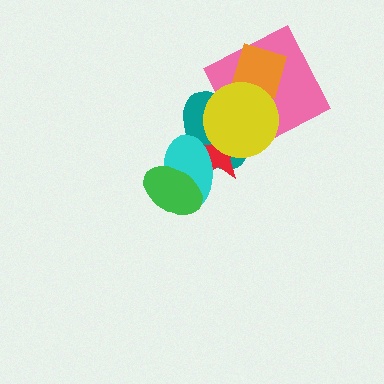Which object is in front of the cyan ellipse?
The green ellipse is in front of the cyan ellipse.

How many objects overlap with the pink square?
3 objects overlap with the pink square.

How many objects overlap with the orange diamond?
2 objects overlap with the orange diamond.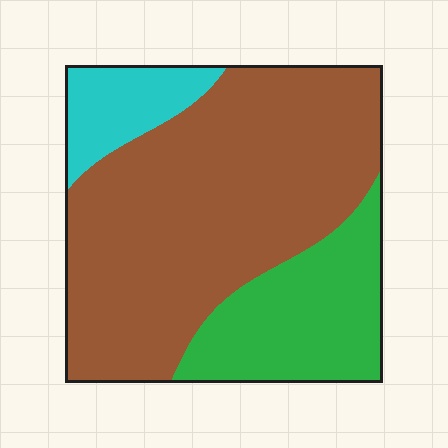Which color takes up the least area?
Cyan, at roughly 10%.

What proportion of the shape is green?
Green takes up between a sixth and a third of the shape.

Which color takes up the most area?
Brown, at roughly 65%.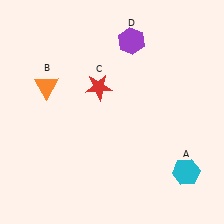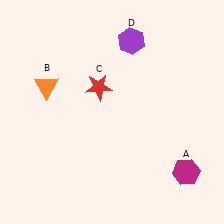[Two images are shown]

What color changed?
The hexagon (A) changed from cyan in Image 1 to magenta in Image 2.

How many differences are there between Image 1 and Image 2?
There is 1 difference between the two images.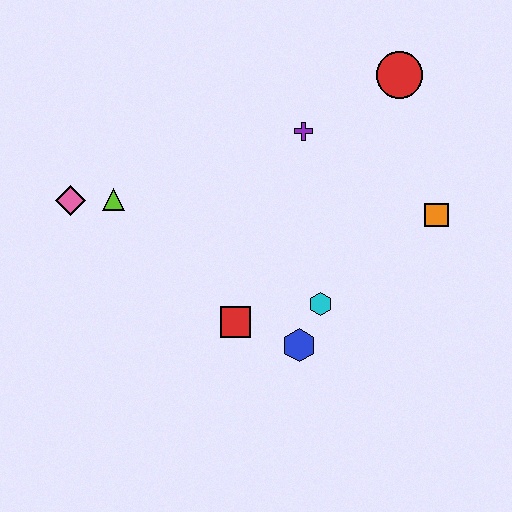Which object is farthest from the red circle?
The pink diamond is farthest from the red circle.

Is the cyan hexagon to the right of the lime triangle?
Yes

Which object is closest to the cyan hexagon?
The blue hexagon is closest to the cyan hexagon.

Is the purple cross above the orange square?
Yes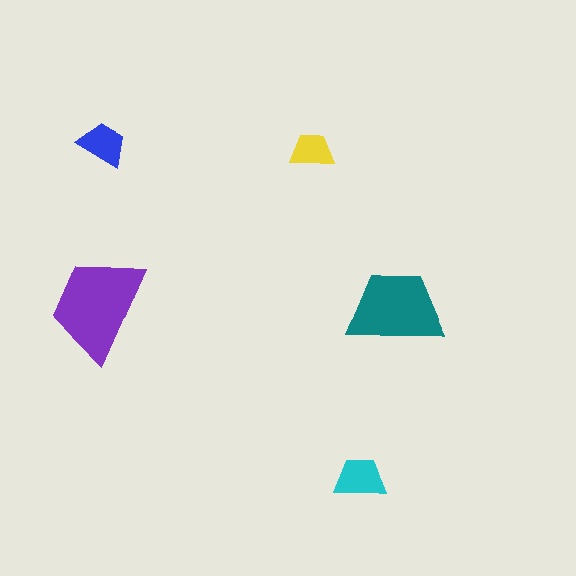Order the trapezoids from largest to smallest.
the purple one, the teal one, the cyan one, the blue one, the yellow one.